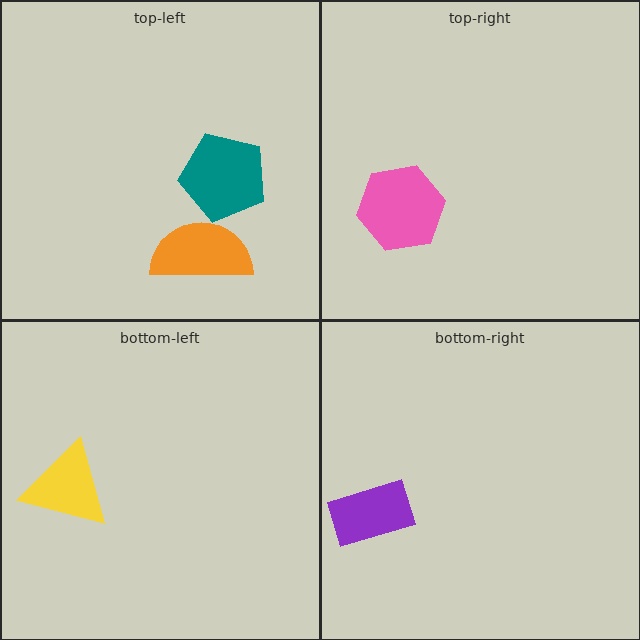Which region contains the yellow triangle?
The bottom-left region.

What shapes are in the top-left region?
The orange semicircle, the teal pentagon.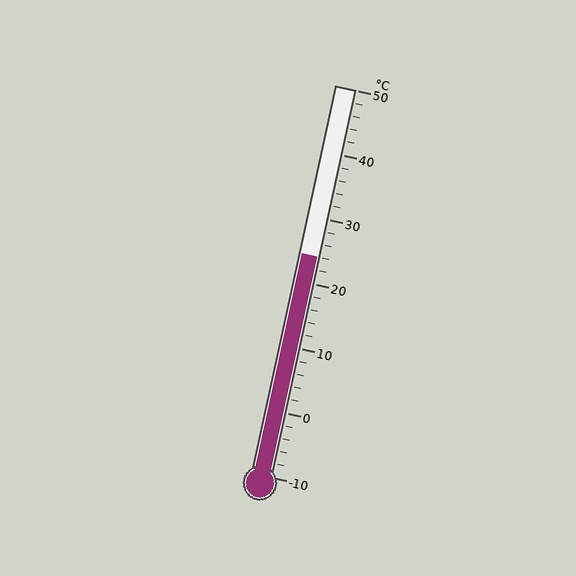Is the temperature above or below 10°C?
The temperature is above 10°C.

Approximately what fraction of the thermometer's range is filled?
The thermometer is filled to approximately 55% of its range.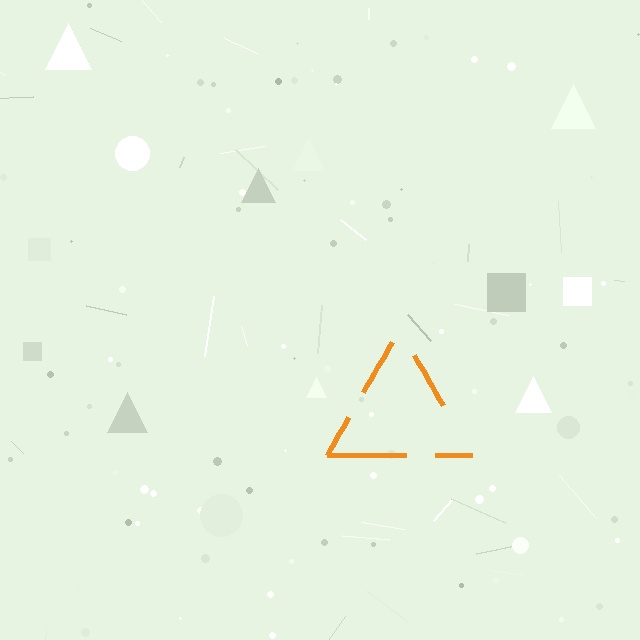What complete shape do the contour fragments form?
The contour fragments form a triangle.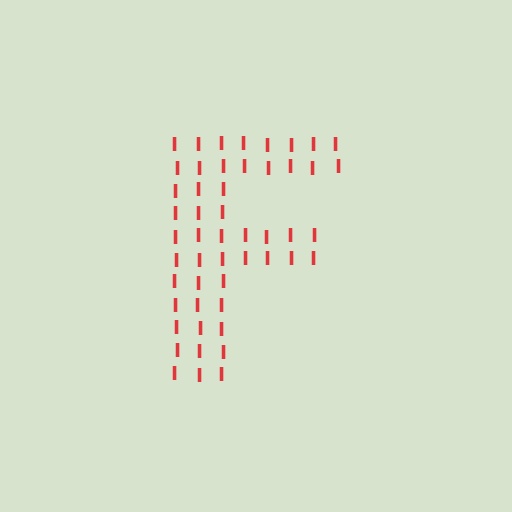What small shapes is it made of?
It is made of small letter I's.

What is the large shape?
The large shape is the letter F.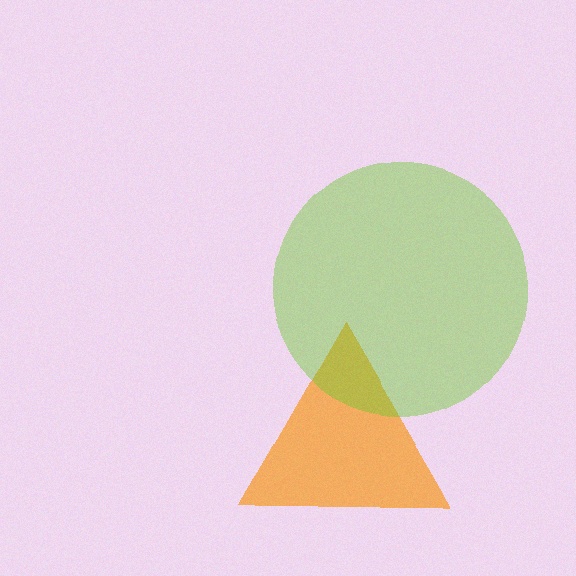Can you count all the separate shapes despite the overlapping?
Yes, there are 2 separate shapes.